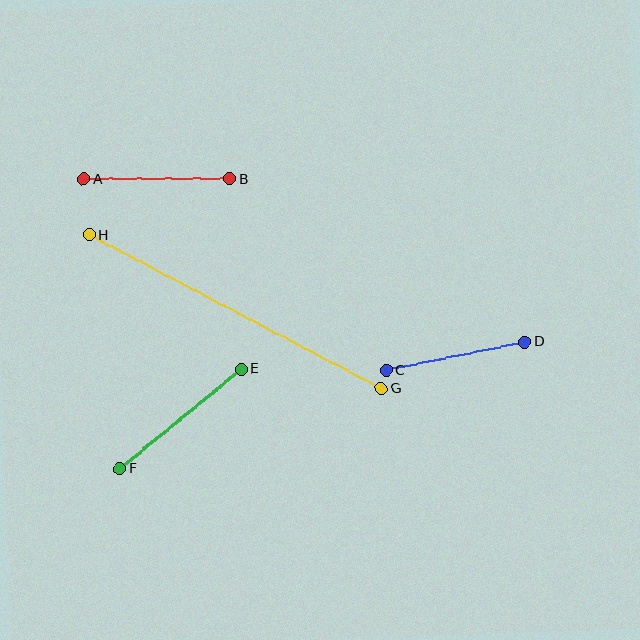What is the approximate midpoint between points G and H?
The midpoint is at approximately (235, 312) pixels.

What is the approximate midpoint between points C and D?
The midpoint is at approximately (456, 356) pixels.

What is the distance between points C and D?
The distance is approximately 142 pixels.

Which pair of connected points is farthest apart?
Points G and H are farthest apart.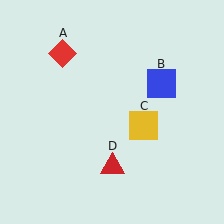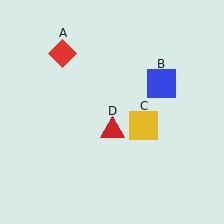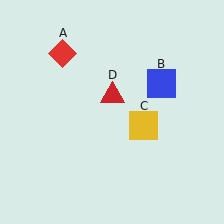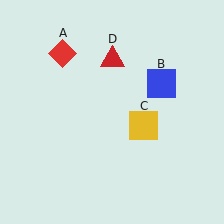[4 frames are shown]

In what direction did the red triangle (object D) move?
The red triangle (object D) moved up.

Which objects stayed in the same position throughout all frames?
Red diamond (object A) and blue square (object B) and yellow square (object C) remained stationary.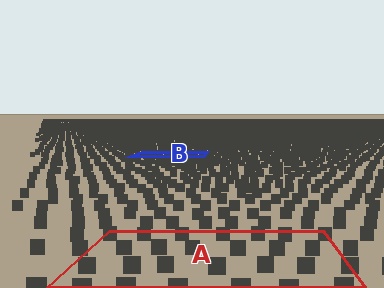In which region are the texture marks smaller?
The texture marks are smaller in region B, because it is farther away.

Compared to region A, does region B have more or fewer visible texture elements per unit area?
Region B has more texture elements per unit area — they are packed more densely because it is farther away.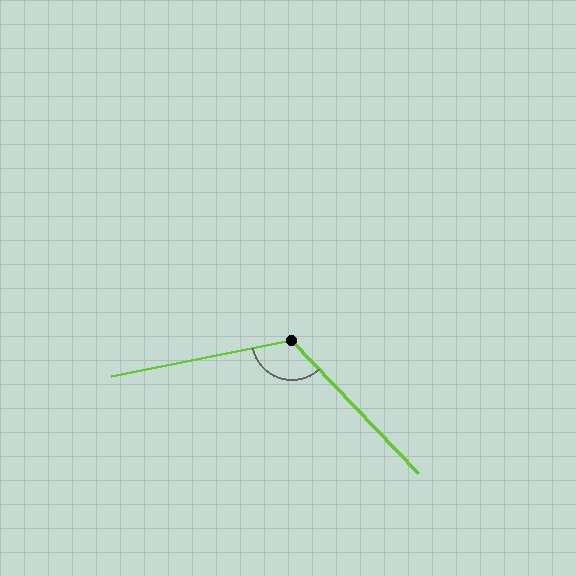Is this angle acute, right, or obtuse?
It is obtuse.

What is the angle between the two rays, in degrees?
Approximately 122 degrees.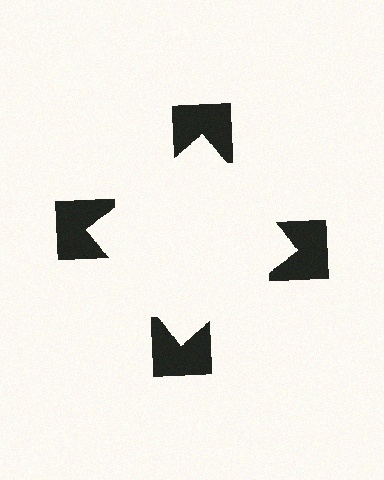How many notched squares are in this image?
There are 4 — one at each vertex of the illusory square.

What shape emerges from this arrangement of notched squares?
An illusory square — its edges are inferred from the aligned wedge cuts in the notched squares, not physically drawn.